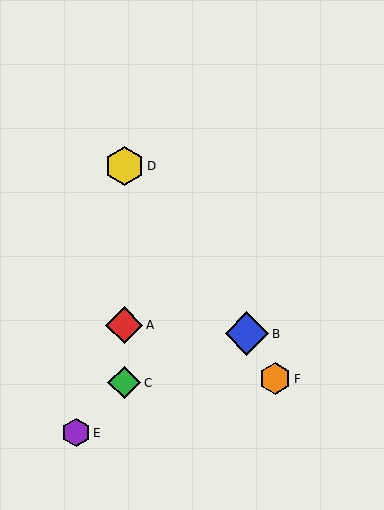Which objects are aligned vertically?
Objects A, C, D are aligned vertically.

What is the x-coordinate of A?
Object A is at x≈124.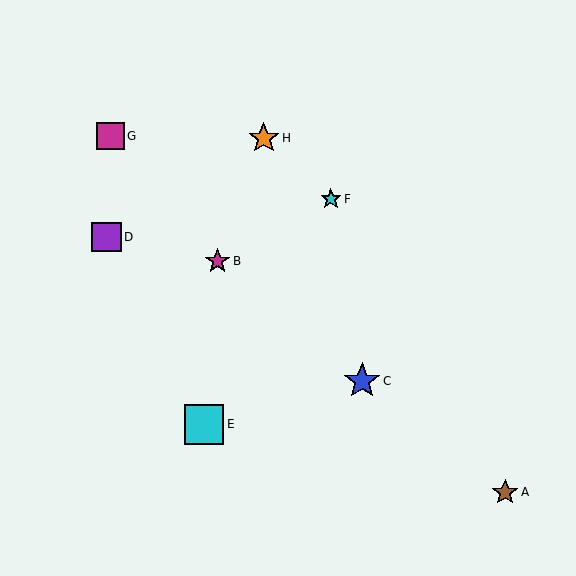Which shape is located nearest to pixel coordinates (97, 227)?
The purple square (labeled D) at (106, 237) is nearest to that location.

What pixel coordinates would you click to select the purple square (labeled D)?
Click at (106, 237) to select the purple square D.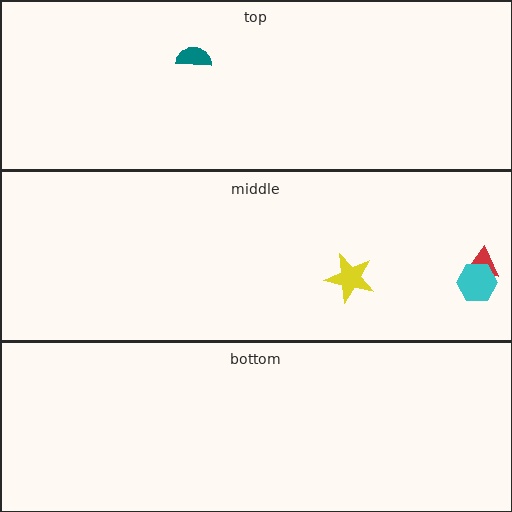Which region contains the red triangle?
The middle region.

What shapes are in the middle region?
The yellow star, the red triangle, the cyan hexagon.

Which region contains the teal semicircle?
The top region.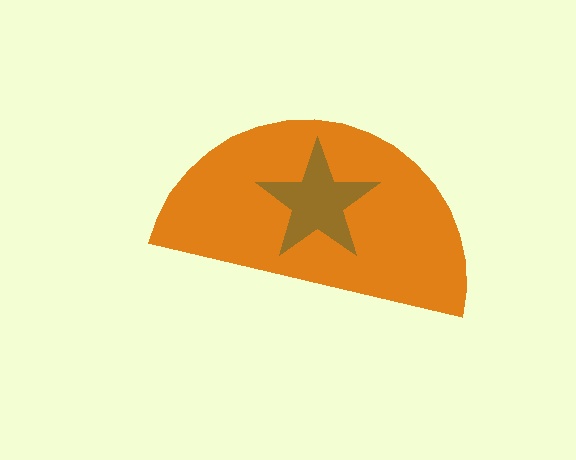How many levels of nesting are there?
2.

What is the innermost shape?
The brown star.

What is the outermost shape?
The orange semicircle.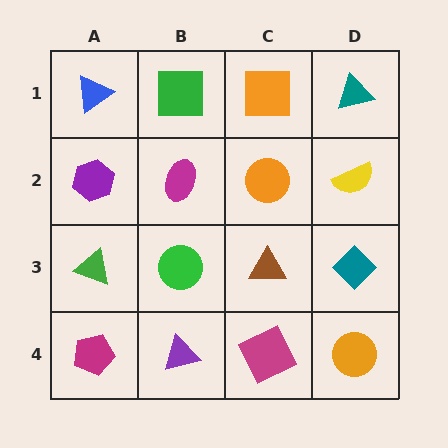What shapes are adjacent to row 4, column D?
A teal diamond (row 3, column D), a magenta square (row 4, column C).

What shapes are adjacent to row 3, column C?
An orange circle (row 2, column C), a magenta square (row 4, column C), a green circle (row 3, column B), a teal diamond (row 3, column D).